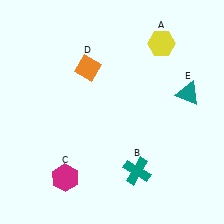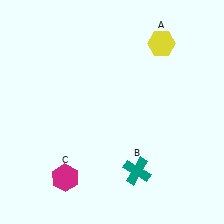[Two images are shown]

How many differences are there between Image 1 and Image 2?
There are 2 differences between the two images.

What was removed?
The teal triangle (E), the orange diamond (D) were removed in Image 2.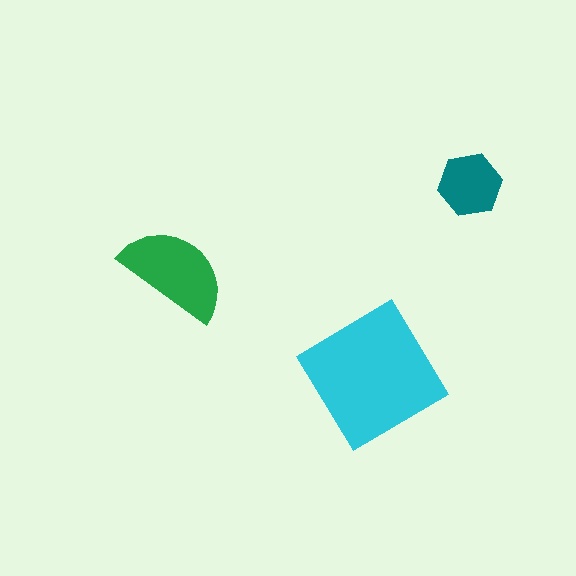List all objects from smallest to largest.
The teal hexagon, the green semicircle, the cyan diamond.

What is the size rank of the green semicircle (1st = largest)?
2nd.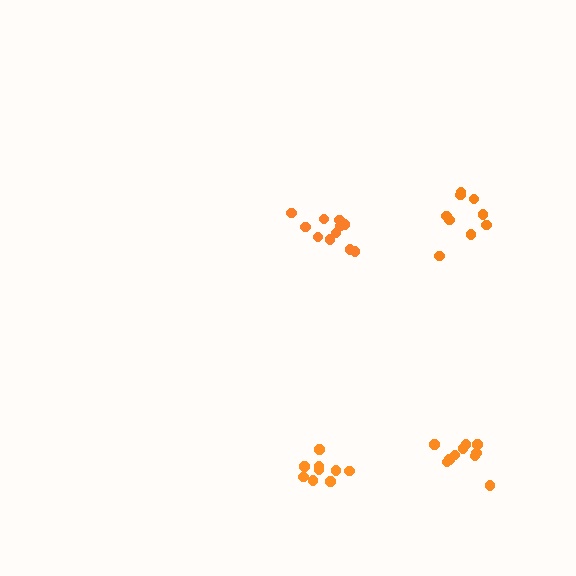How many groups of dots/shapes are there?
There are 4 groups.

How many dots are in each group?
Group 1: 9 dots, Group 2: 11 dots, Group 3: 10 dots, Group 4: 9 dots (39 total).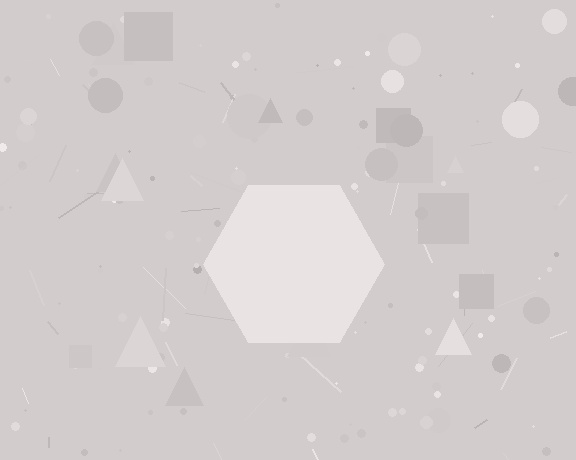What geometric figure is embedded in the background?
A hexagon is embedded in the background.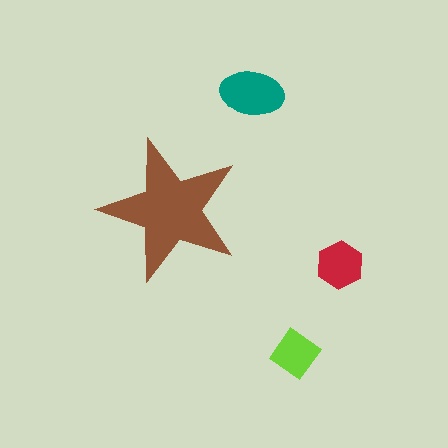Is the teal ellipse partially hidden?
No, the teal ellipse is fully visible.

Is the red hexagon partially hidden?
No, the red hexagon is fully visible.